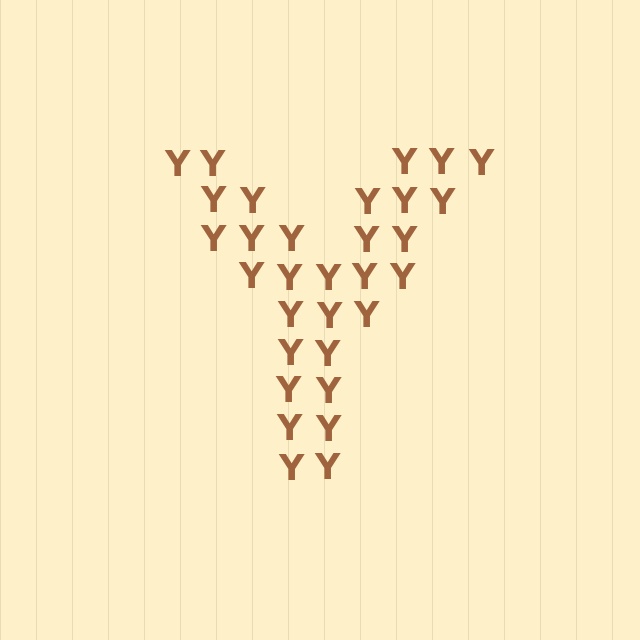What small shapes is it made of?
It is made of small letter Y's.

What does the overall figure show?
The overall figure shows the letter Y.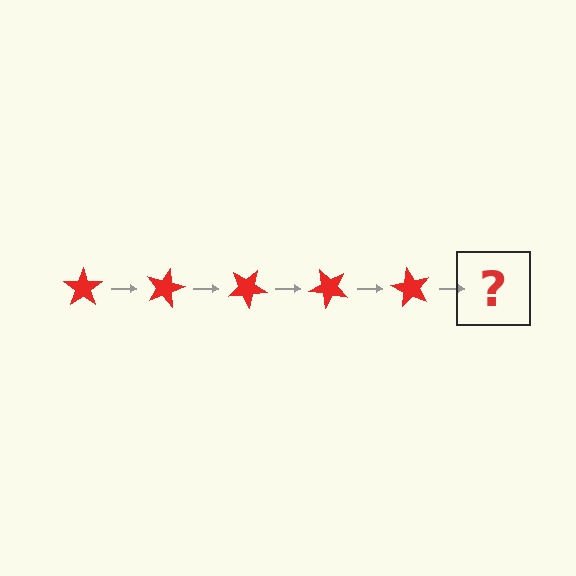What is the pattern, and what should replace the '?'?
The pattern is that the star rotates 15 degrees each step. The '?' should be a red star rotated 75 degrees.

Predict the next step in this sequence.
The next step is a red star rotated 75 degrees.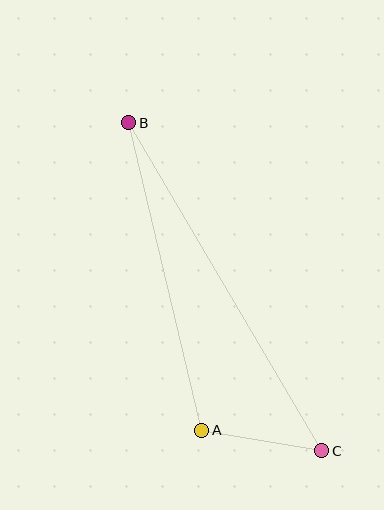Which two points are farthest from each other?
Points B and C are farthest from each other.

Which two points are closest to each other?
Points A and C are closest to each other.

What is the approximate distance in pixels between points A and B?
The distance between A and B is approximately 316 pixels.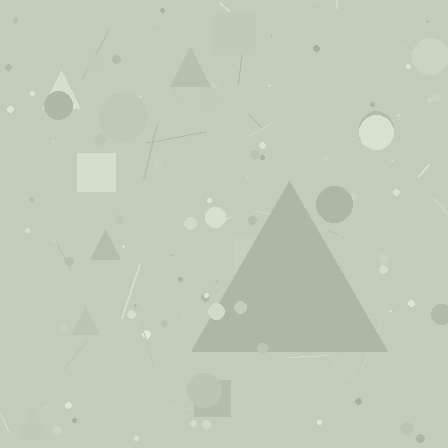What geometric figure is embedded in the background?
A triangle is embedded in the background.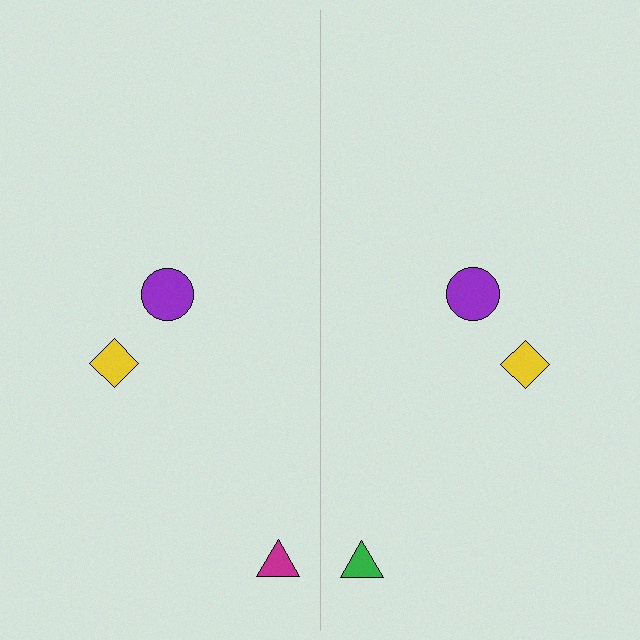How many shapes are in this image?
There are 6 shapes in this image.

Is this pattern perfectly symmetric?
No, the pattern is not perfectly symmetric. The green triangle on the right side breaks the symmetry — its mirror counterpart is magenta.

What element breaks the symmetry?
The green triangle on the right side breaks the symmetry — its mirror counterpart is magenta.